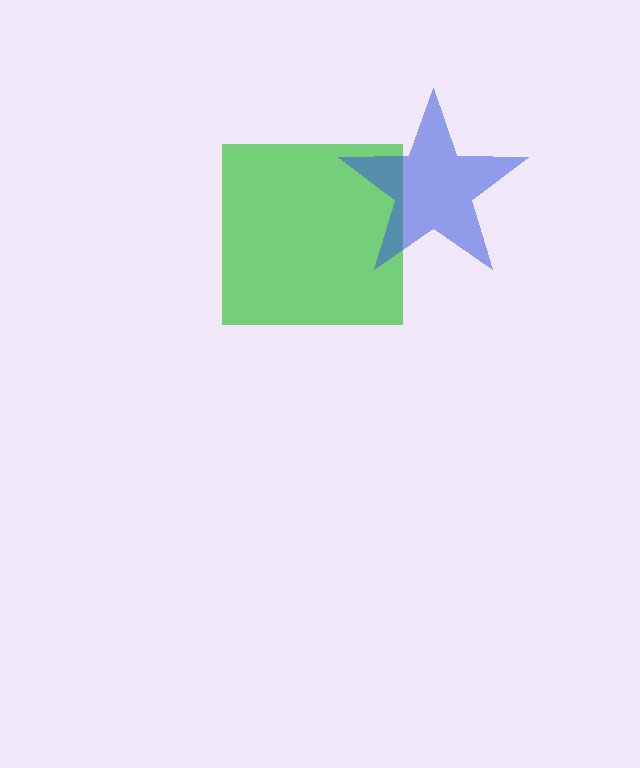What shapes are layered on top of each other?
The layered shapes are: a green square, a blue star.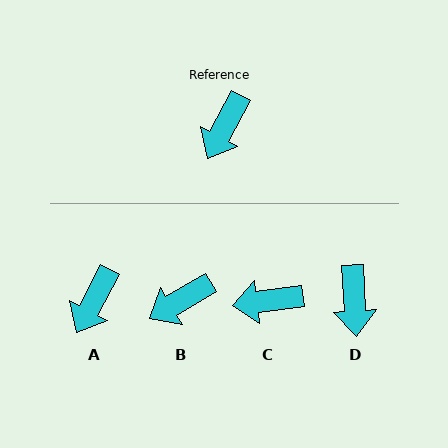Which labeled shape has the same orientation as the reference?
A.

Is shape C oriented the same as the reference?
No, it is off by about 55 degrees.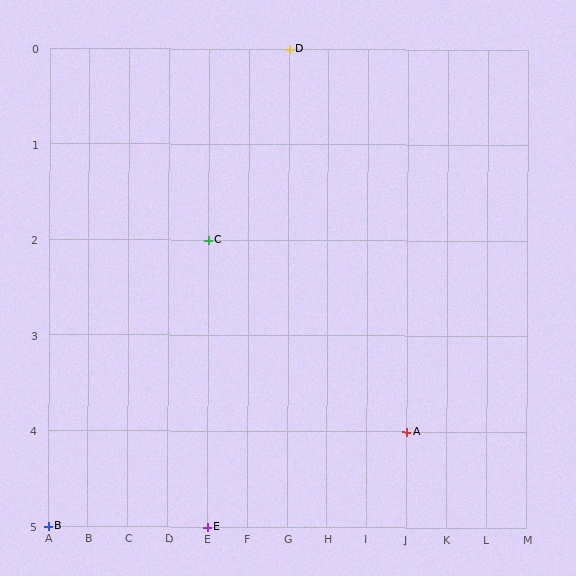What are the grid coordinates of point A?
Point A is at grid coordinates (J, 4).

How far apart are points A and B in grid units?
Points A and B are 9 columns and 1 row apart (about 9.1 grid units diagonally).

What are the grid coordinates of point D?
Point D is at grid coordinates (G, 0).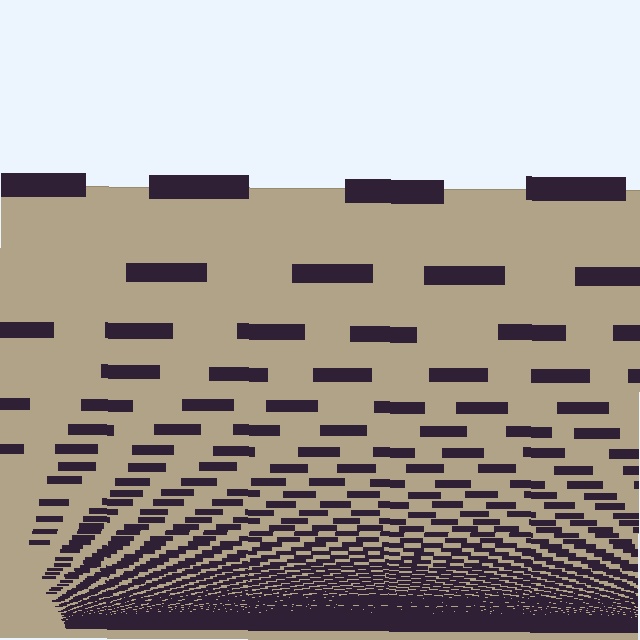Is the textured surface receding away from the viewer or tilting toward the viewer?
The surface appears to tilt toward the viewer. Texture elements get larger and sparser toward the top.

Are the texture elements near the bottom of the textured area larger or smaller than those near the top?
Smaller. The gradient is inverted — elements near the bottom are smaller and denser.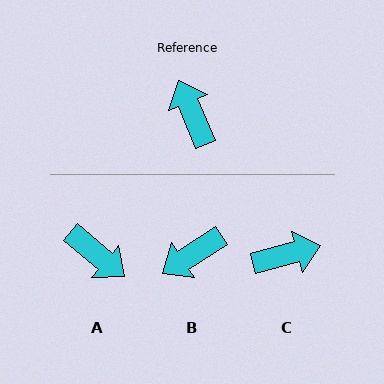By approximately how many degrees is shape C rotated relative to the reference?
Approximately 98 degrees clockwise.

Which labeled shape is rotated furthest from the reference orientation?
A, about 152 degrees away.